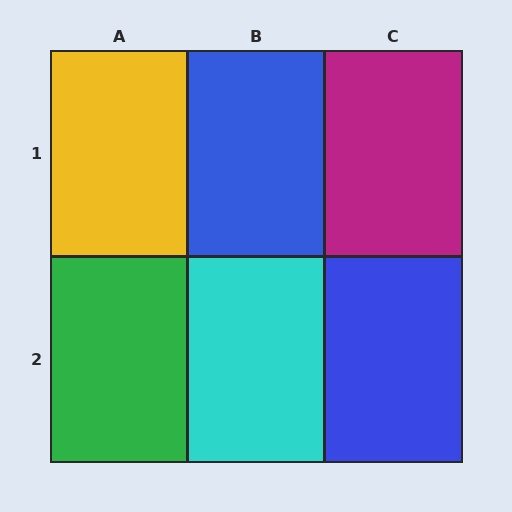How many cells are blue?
2 cells are blue.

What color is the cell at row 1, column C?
Magenta.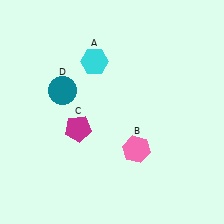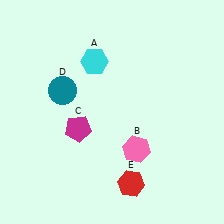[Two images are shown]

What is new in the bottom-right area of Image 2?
A red hexagon (E) was added in the bottom-right area of Image 2.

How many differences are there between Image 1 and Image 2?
There is 1 difference between the two images.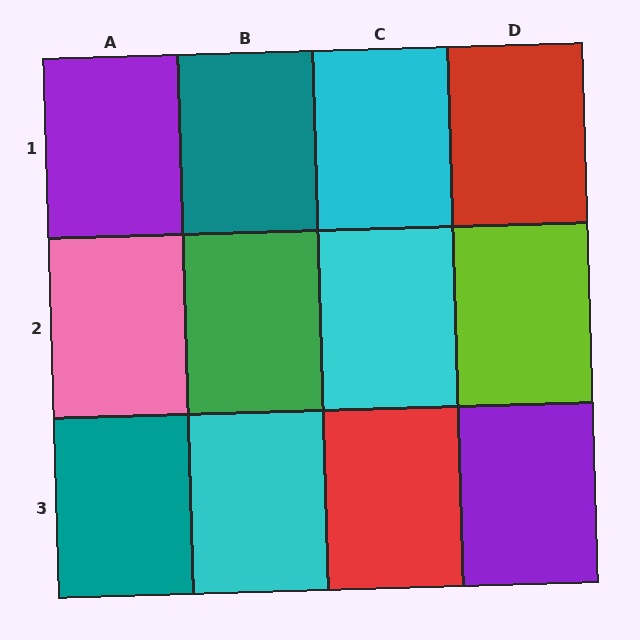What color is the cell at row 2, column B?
Green.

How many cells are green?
1 cell is green.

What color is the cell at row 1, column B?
Teal.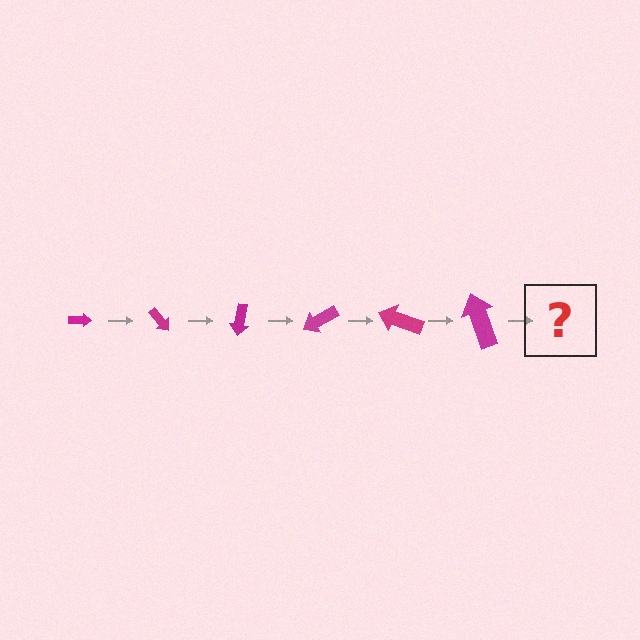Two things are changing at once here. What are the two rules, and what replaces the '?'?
The two rules are that the arrow grows larger each step and it rotates 50 degrees each step. The '?' should be an arrow, larger than the previous one and rotated 300 degrees from the start.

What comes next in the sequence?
The next element should be an arrow, larger than the previous one and rotated 300 degrees from the start.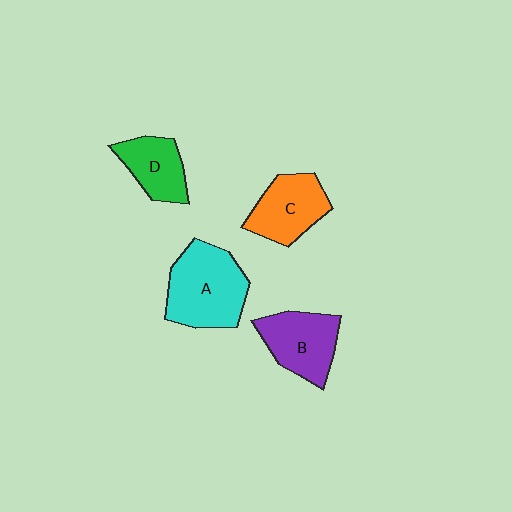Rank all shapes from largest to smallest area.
From largest to smallest: A (cyan), B (purple), C (orange), D (green).